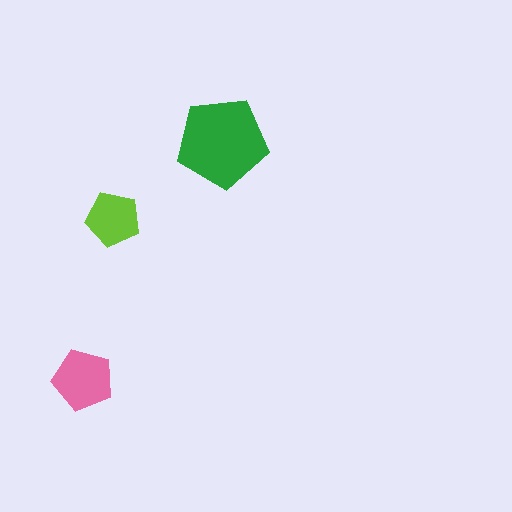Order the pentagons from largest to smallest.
the green one, the pink one, the lime one.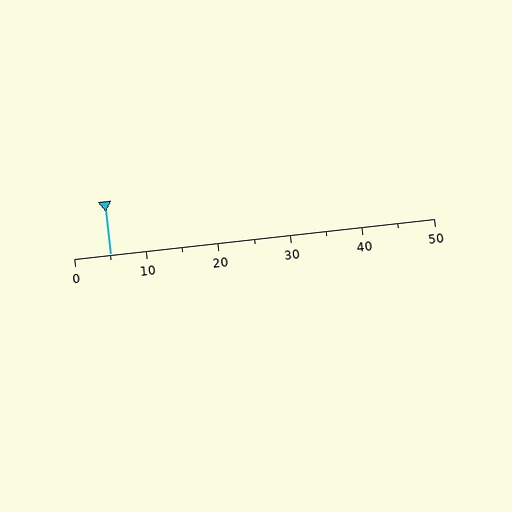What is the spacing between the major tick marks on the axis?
The major ticks are spaced 10 apart.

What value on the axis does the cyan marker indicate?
The marker indicates approximately 5.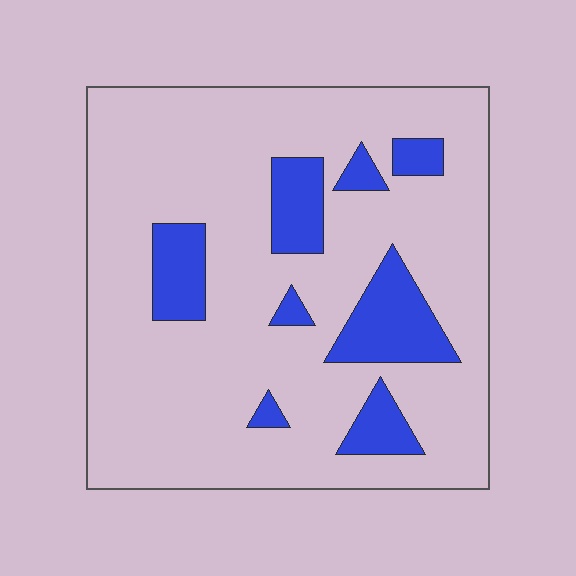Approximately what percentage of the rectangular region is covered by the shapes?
Approximately 15%.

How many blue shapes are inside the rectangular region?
8.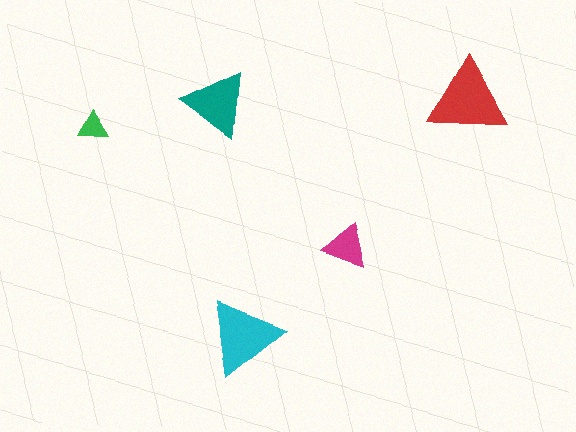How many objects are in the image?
There are 5 objects in the image.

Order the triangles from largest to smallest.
the red one, the cyan one, the teal one, the magenta one, the green one.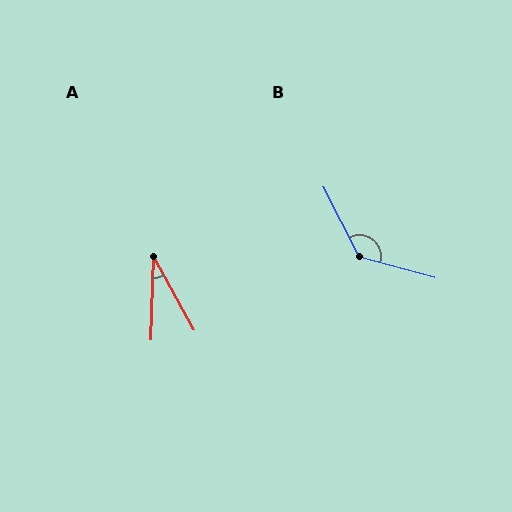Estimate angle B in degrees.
Approximately 133 degrees.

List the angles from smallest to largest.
A (31°), B (133°).